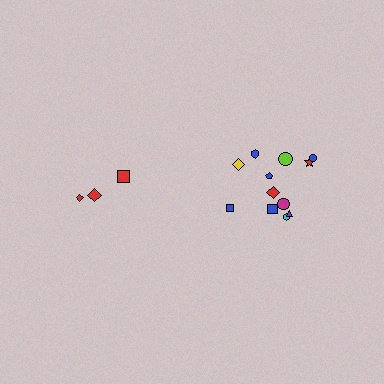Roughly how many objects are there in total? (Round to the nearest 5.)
Roughly 15 objects in total.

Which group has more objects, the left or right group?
The right group.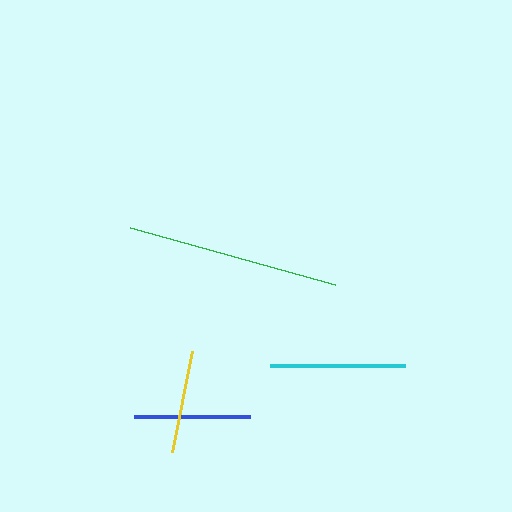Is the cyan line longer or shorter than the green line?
The green line is longer than the cyan line.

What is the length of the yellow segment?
The yellow segment is approximately 102 pixels long.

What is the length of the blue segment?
The blue segment is approximately 116 pixels long.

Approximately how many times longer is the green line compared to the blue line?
The green line is approximately 1.8 times the length of the blue line.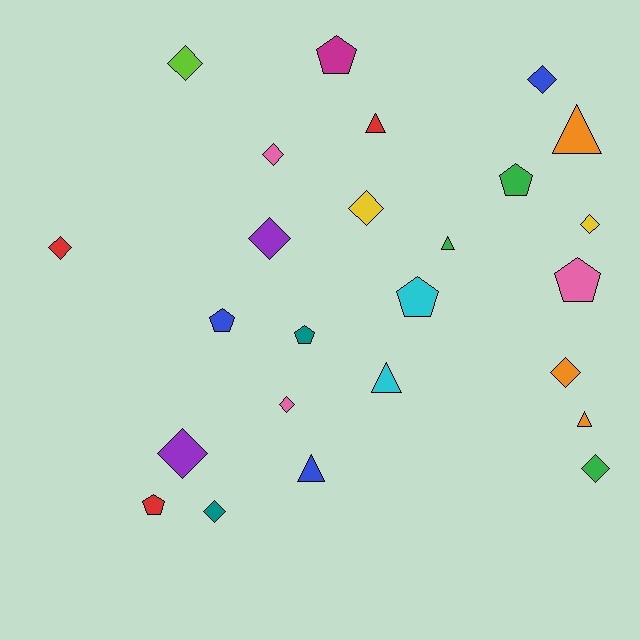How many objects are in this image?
There are 25 objects.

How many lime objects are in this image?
There is 1 lime object.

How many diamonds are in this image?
There are 12 diamonds.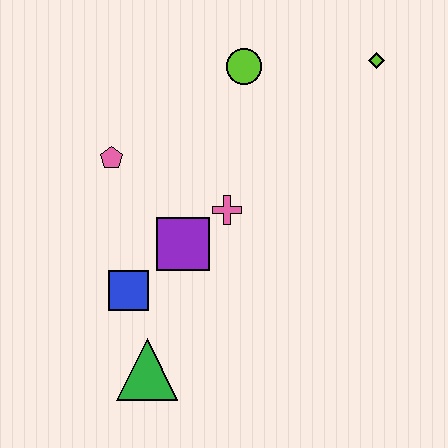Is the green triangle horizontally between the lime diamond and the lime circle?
No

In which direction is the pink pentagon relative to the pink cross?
The pink pentagon is to the left of the pink cross.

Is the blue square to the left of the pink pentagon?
No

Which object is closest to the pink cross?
The purple square is closest to the pink cross.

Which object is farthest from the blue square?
The lime diamond is farthest from the blue square.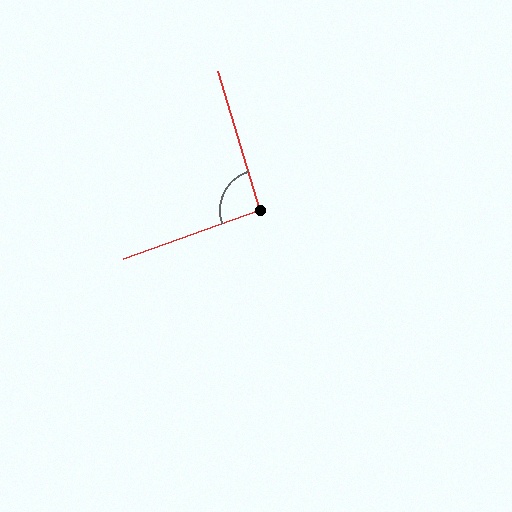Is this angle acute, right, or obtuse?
It is approximately a right angle.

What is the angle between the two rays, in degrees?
Approximately 93 degrees.